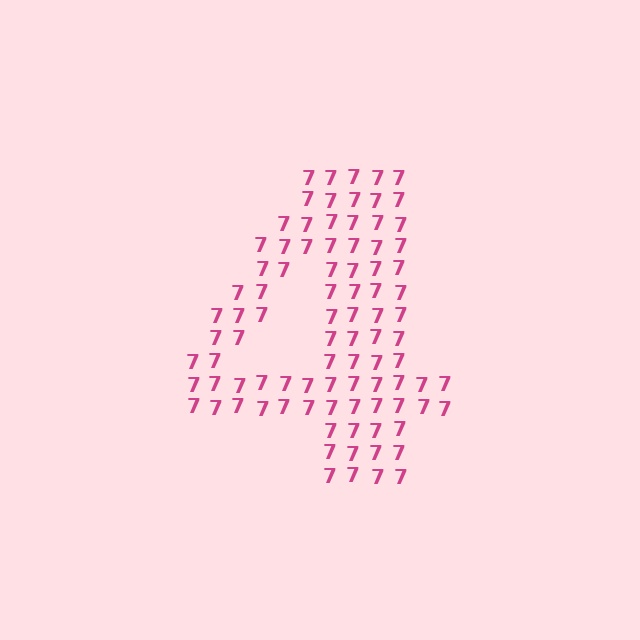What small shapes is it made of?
It is made of small digit 7's.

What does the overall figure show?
The overall figure shows the digit 4.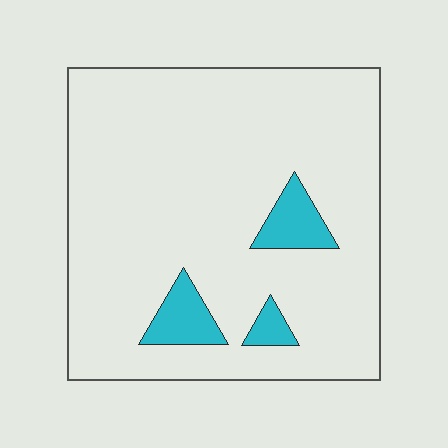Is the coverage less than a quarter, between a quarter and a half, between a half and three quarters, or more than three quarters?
Less than a quarter.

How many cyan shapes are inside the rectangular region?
3.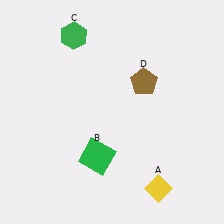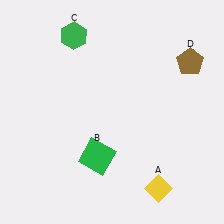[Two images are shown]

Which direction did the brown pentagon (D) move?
The brown pentagon (D) moved right.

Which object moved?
The brown pentagon (D) moved right.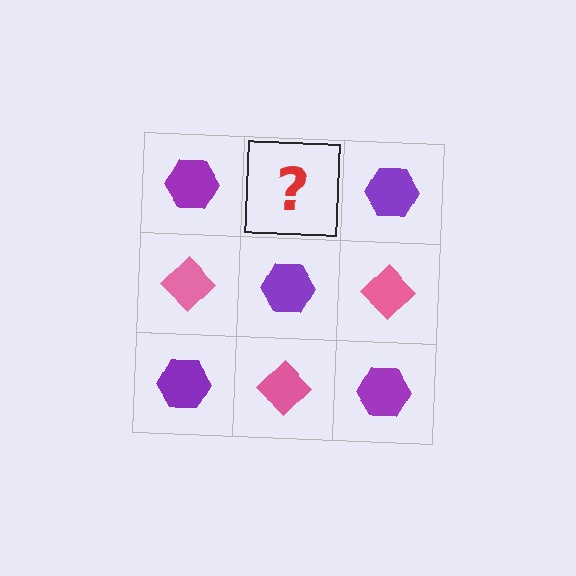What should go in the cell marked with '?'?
The missing cell should contain a pink diamond.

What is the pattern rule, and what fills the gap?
The rule is that it alternates purple hexagon and pink diamond in a checkerboard pattern. The gap should be filled with a pink diamond.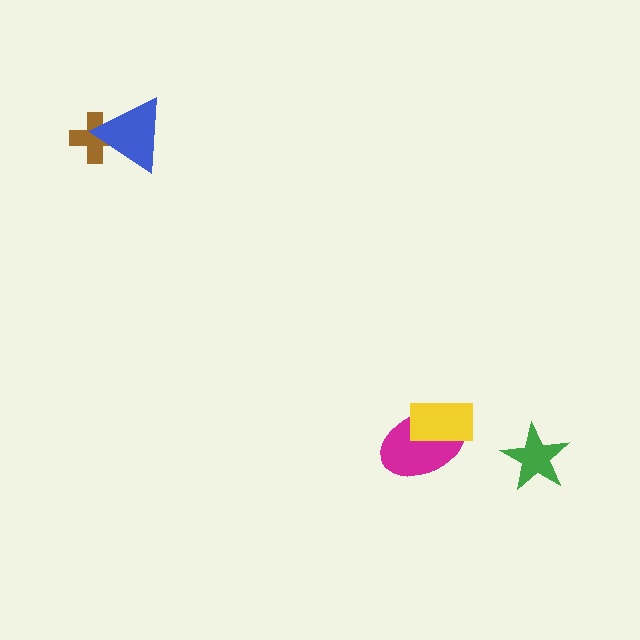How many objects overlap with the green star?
0 objects overlap with the green star.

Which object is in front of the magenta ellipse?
The yellow rectangle is in front of the magenta ellipse.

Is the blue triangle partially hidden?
No, no other shape covers it.